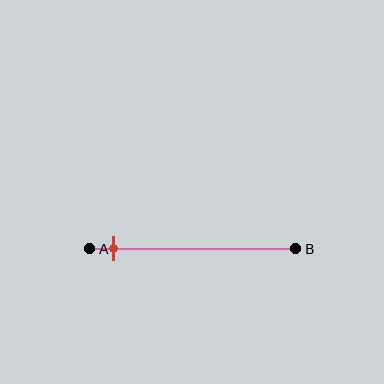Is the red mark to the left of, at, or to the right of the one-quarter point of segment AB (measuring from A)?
The red mark is to the left of the one-quarter point of segment AB.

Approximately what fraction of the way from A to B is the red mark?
The red mark is approximately 10% of the way from A to B.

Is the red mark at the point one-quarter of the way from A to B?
No, the mark is at about 10% from A, not at the 25% one-quarter point.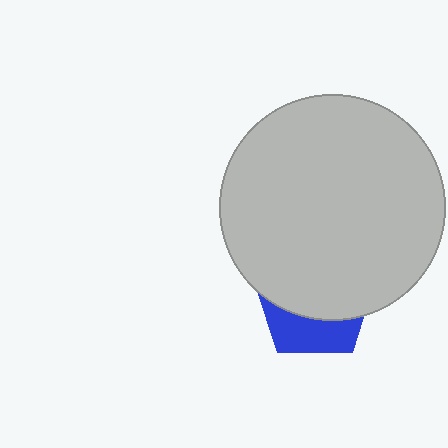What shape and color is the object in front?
The object in front is a light gray circle.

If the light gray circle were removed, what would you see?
You would see the complete blue pentagon.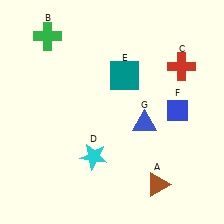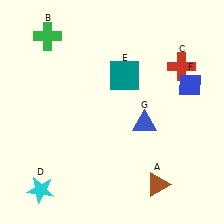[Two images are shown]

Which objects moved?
The objects that moved are: the cyan star (D), the blue diamond (F).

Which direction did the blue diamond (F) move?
The blue diamond (F) moved up.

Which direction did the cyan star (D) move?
The cyan star (D) moved left.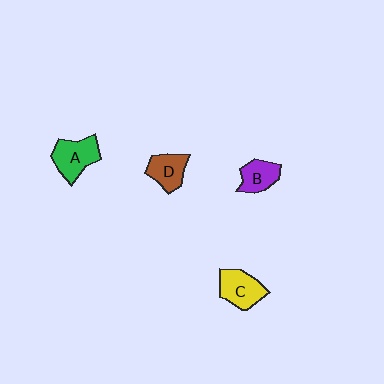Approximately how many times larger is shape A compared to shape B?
Approximately 1.4 times.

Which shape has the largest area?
Shape A (green).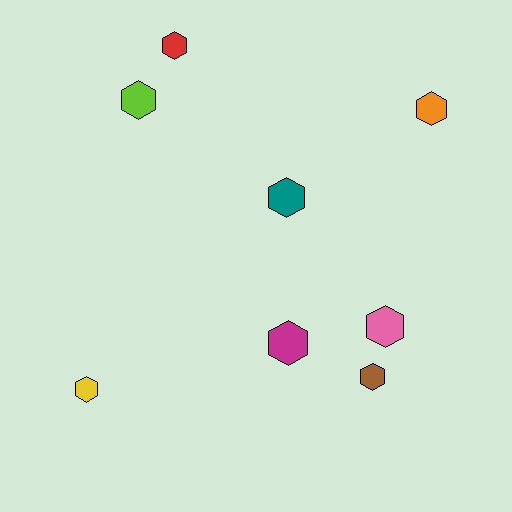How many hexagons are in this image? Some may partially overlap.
There are 8 hexagons.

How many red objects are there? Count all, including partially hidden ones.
There is 1 red object.